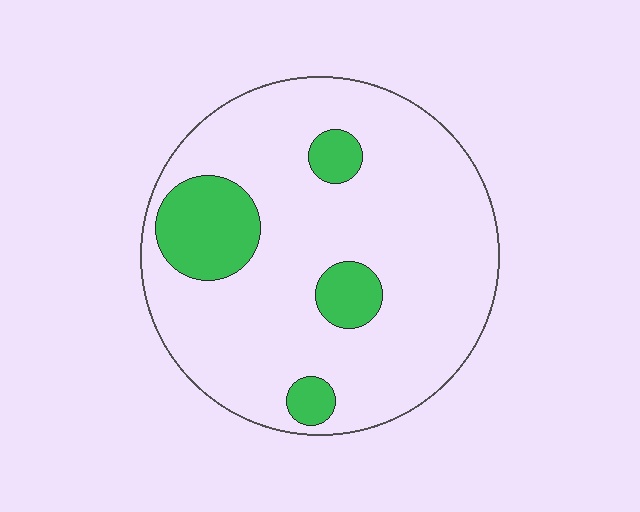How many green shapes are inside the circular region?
4.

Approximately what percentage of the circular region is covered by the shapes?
Approximately 15%.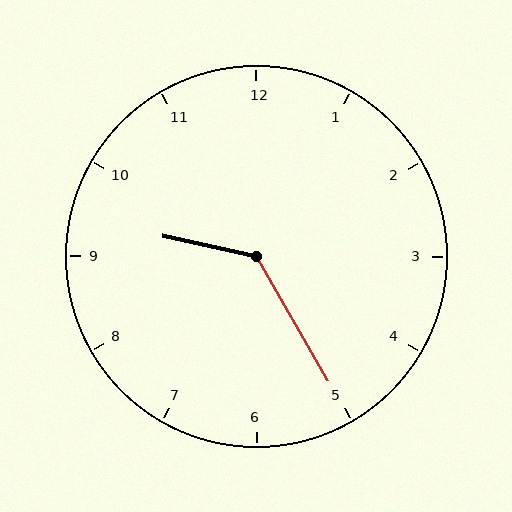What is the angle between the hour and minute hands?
Approximately 132 degrees.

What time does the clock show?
9:25.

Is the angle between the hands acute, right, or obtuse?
It is obtuse.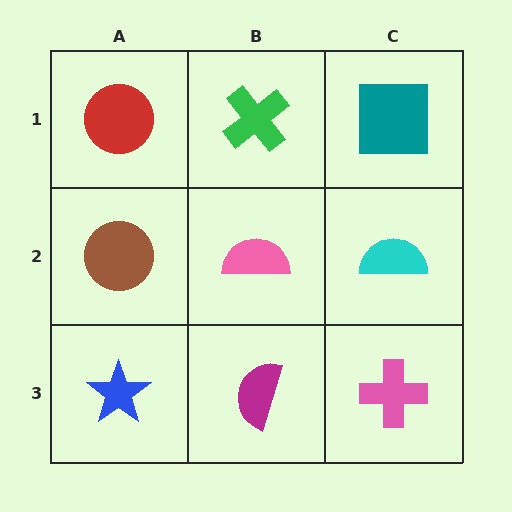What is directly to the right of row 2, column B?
A cyan semicircle.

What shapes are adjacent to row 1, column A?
A brown circle (row 2, column A), a green cross (row 1, column B).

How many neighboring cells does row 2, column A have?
3.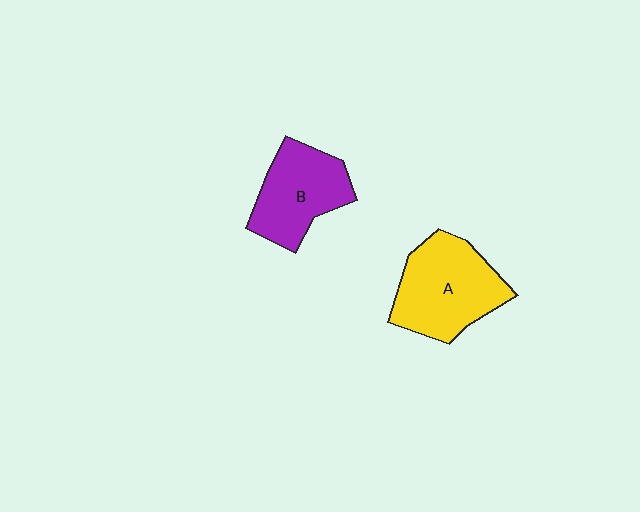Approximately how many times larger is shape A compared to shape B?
Approximately 1.2 times.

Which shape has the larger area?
Shape A (yellow).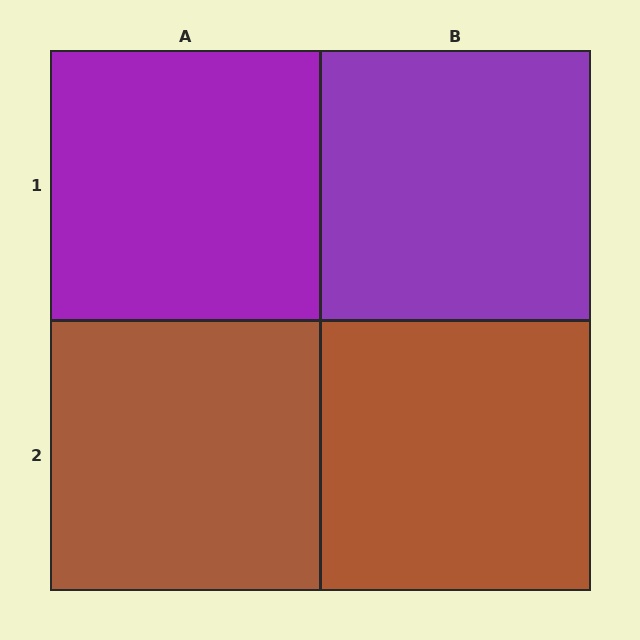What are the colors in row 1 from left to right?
Purple, purple.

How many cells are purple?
2 cells are purple.